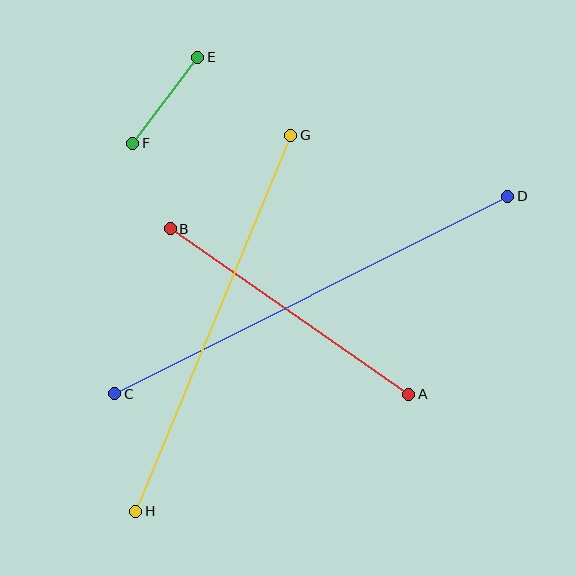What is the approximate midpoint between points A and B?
The midpoint is at approximately (289, 311) pixels.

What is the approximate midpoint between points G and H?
The midpoint is at approximately (213, 323) pixels.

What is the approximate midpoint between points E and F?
The midpoint is at approximately (165, 100) pixels.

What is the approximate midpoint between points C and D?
The midpoint is at approximately (311, 295) pixels.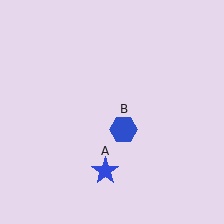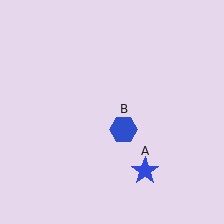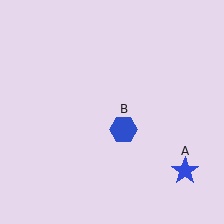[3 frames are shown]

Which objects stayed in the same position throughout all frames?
Blue hexagon (object B) remained stationary.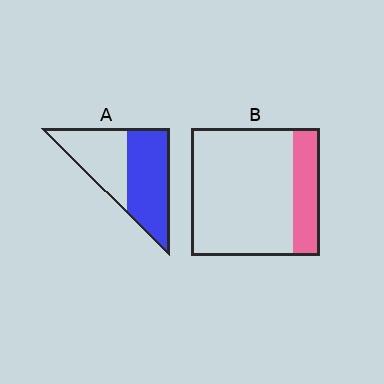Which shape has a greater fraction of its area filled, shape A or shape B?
Shape A.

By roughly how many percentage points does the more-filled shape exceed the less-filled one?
By roughly 35 percentage points (A over B).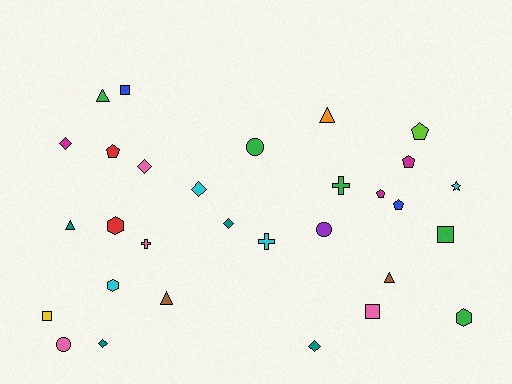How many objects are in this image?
There are 30 objects.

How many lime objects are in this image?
There is 1 lime object.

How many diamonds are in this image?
There are 6 diamonds.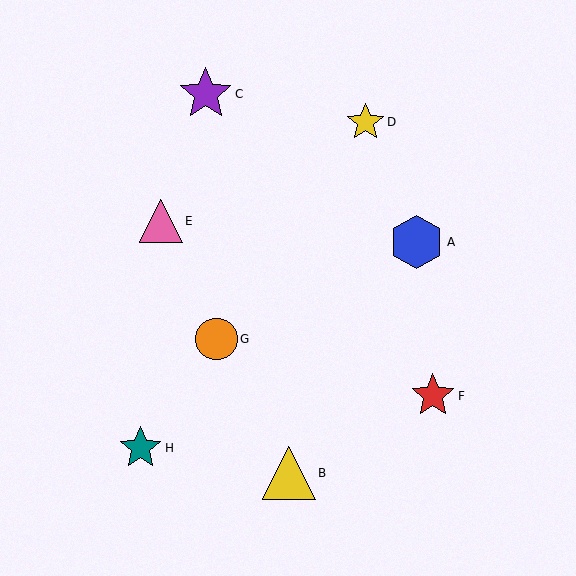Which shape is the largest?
The blue hexagon (labeled A) is the largest.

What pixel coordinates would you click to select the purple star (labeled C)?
Click at (206, 94) to select the purple star C.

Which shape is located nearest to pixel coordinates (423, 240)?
The blue hexagon (labeled A) at (417, 242) is nearest to that location.